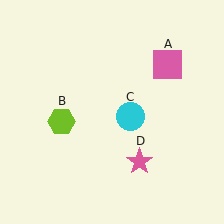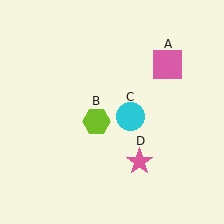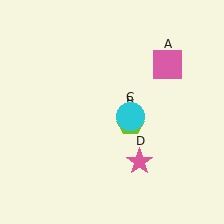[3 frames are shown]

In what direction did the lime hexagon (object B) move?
The lime hexagon (object B) moved right.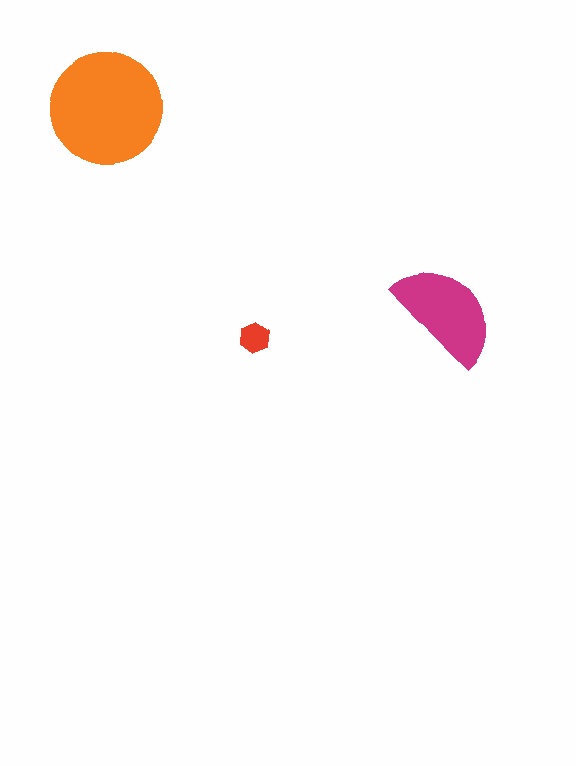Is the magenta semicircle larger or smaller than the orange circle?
Smaller.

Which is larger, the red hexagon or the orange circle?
The orange circle.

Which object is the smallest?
The red hexagon.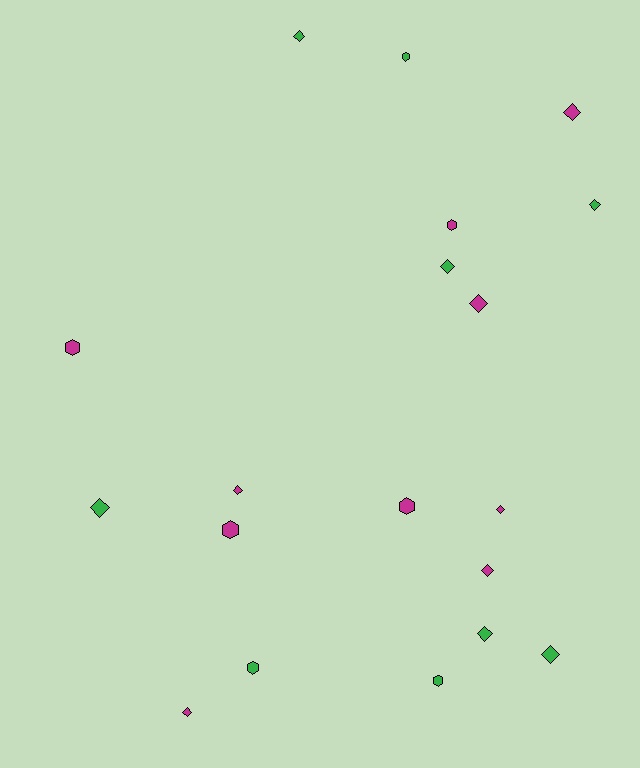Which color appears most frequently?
Magenta, with 10 objects.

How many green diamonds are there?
There are 6 green diamonds.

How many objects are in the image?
There are 19 objects.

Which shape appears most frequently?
Diamond, with 12 objects.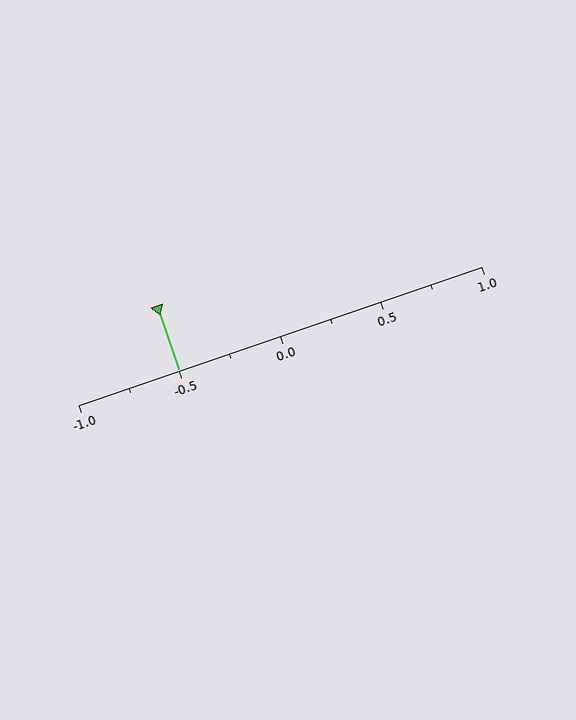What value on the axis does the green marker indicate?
The marker indicates approximately -0.5.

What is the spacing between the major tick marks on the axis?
The major ticks are spaced 0.5 apart.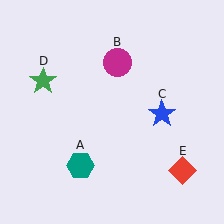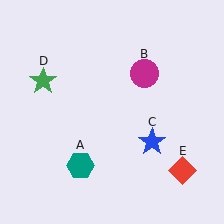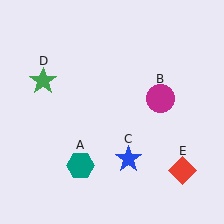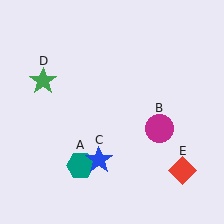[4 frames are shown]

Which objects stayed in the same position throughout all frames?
Teal hexagon (object A) and green star (object D) and red diamond (object E) remained stationary.